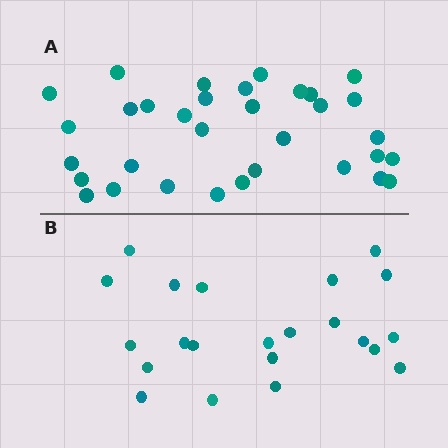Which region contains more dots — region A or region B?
Region A (the top region) has more dots.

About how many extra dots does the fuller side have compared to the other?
Region A has roughly 12 or so more dots than region B.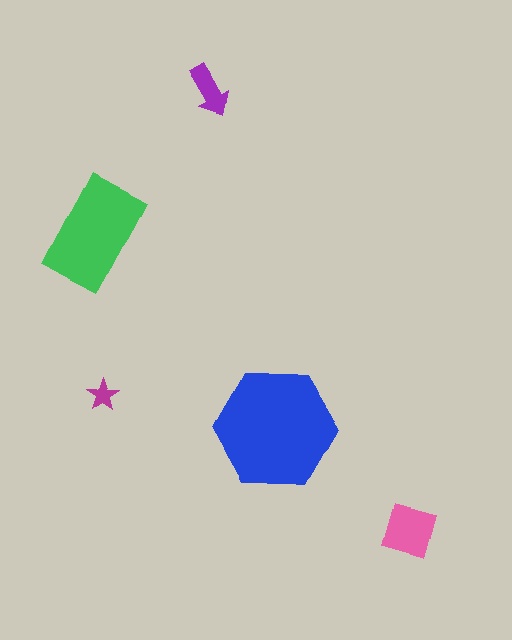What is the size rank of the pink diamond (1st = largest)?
3rd.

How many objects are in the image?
There are 5 objects in the image.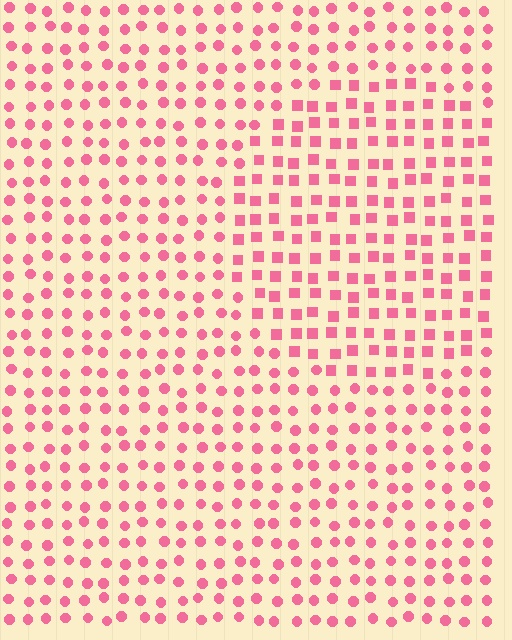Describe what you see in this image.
The image is filled with small pink elements arranged in a uniform grid. A circle-shaped region contains squares, while the surrounding area contains circles. The boundary is defined purely by the change in element shape.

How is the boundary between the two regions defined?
The boundary is defined by a change in element shape: squares inside vs. circles outside. All elements share the same color and spacing.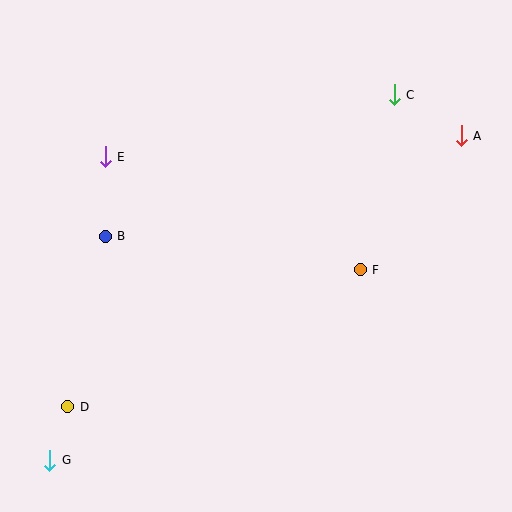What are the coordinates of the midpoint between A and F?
The midpoint between A and F is at (411, 203).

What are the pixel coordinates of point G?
Point G is at (50, 460).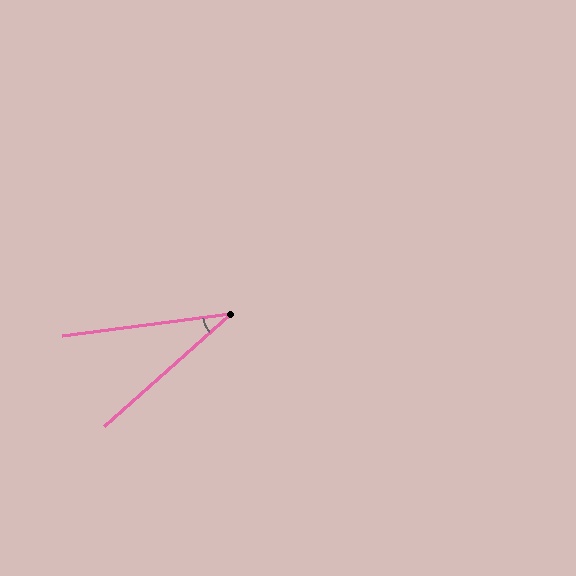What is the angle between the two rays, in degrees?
Approximately 34 degrees.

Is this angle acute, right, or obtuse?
It is acute.